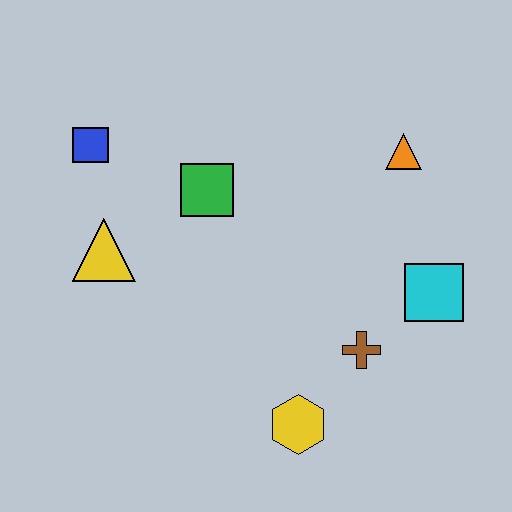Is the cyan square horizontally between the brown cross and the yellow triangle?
No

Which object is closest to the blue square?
The yellow triangle is closest to the blue square.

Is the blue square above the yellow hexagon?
Yes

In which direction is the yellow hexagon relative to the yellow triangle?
The yellow hexagon is to the right of the yellow triangle.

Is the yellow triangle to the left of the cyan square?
Yes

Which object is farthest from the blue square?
The cyan square is farthest from the blue square.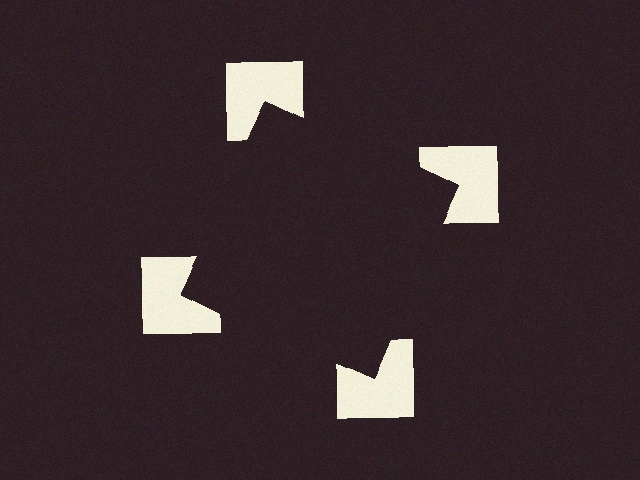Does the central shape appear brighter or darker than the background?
It typically appears slightly darker than the background, even though no actual brightness change is drawn.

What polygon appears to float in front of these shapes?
An illusory square — its edges are inferred from the aligned wedge cuts in the notched squares, not physically drawn.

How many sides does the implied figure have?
4 sides.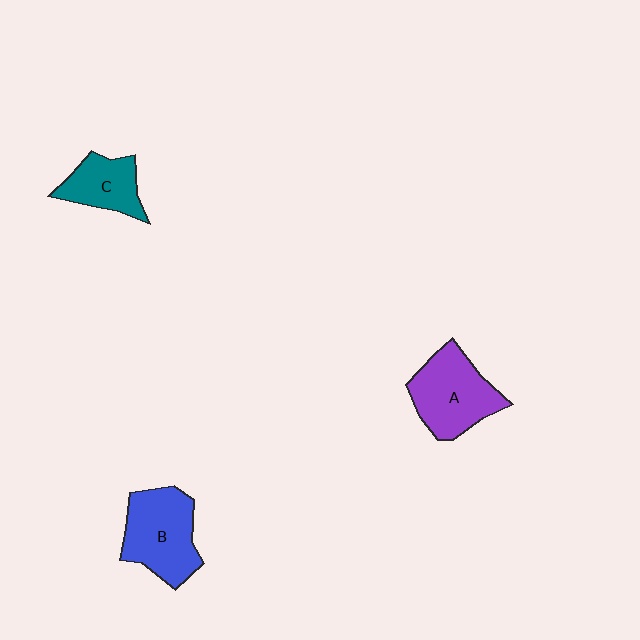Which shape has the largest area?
Shape B (blue).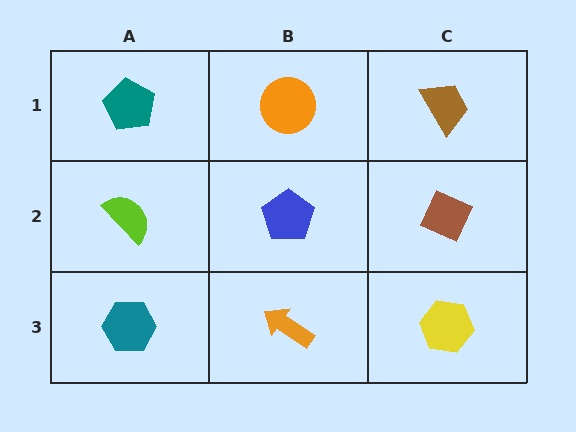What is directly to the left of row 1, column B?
A teal pentagon.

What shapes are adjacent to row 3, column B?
A blue pentagon (row 2, column B), a teal hexagon (row 3, column A), a yellow hexagon (row 3, column C).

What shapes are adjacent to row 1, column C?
A brown diamond (row 2, column C), an orange circle (row 1, column B).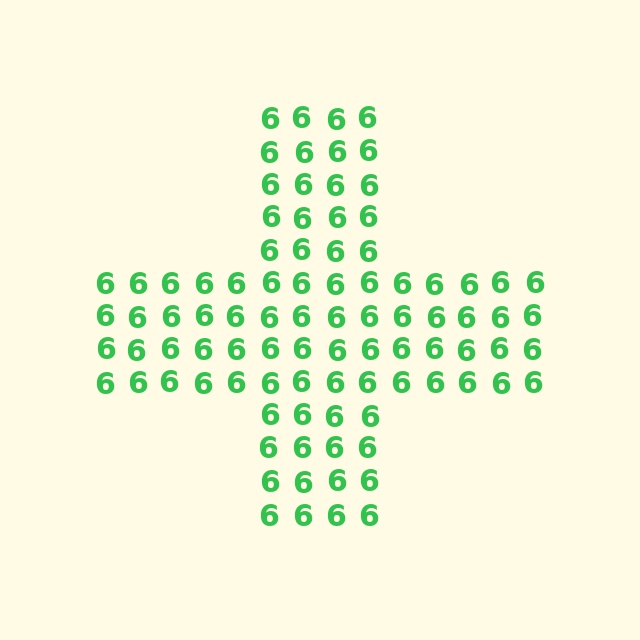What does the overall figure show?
The overall figure shows a cross.